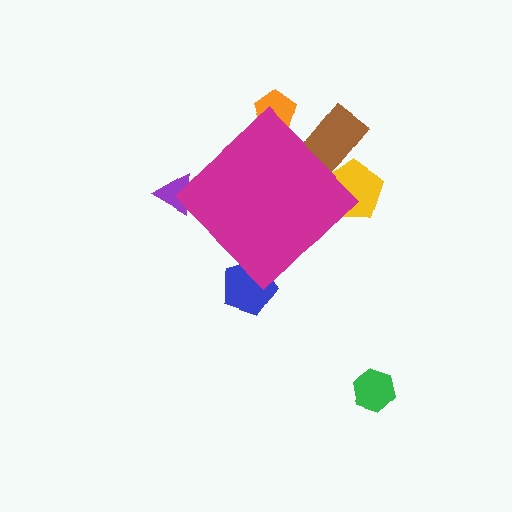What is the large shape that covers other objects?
A magenta diamond.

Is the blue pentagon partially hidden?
Yes, the blue pentagon is partially hidden behind the magenta diamond.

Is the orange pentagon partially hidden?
Yes, the orange pentagon is partially hidden behind the magenta diamond.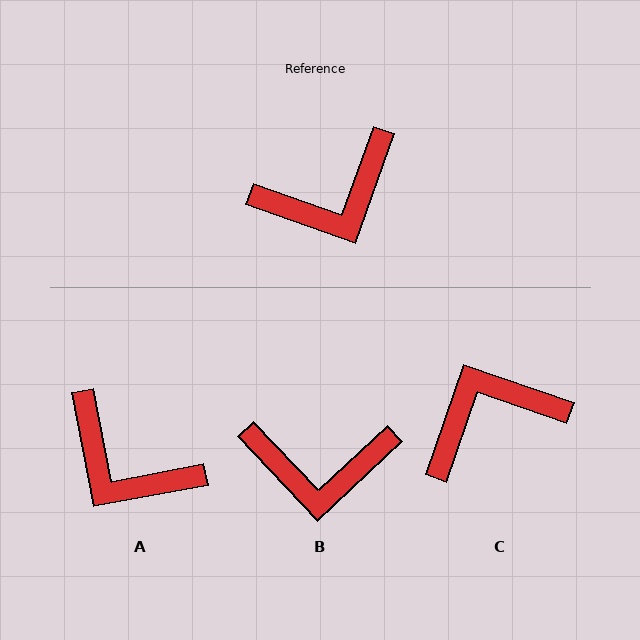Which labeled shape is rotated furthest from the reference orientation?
C, about 179 degrees away.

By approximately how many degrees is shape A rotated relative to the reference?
Approximately 60 degrees clockwise.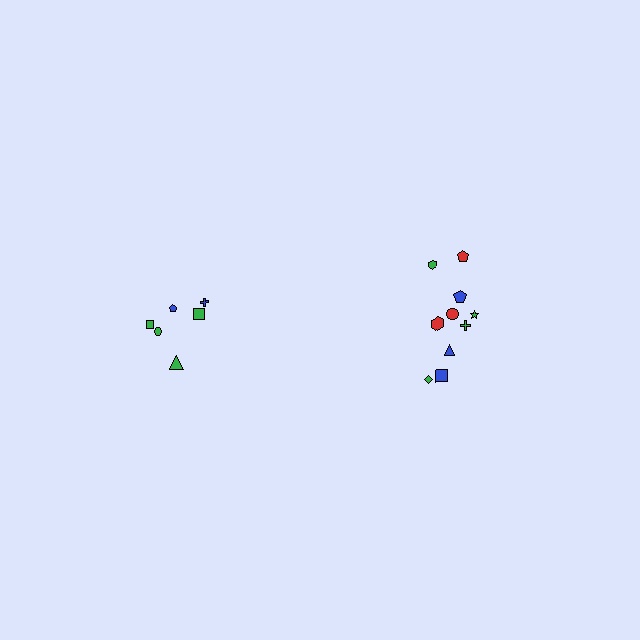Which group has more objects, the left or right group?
The right group.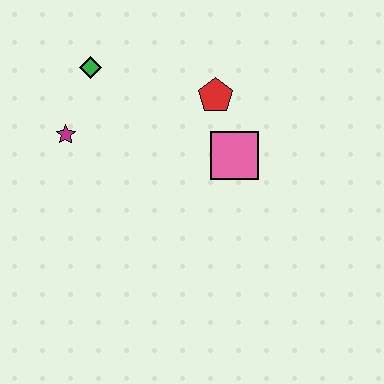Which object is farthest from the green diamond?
The pink square is farthest from the green diamond.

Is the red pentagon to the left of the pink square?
Yes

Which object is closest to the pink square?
The red pentagon is closest to the pink square.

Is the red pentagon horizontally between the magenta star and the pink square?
Yes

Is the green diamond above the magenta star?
Yes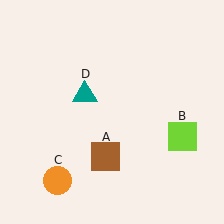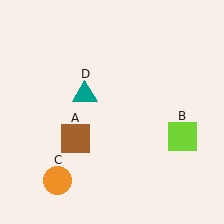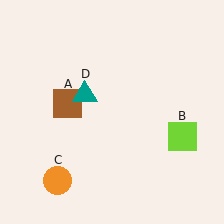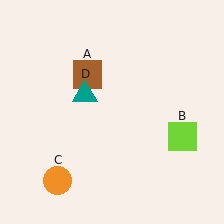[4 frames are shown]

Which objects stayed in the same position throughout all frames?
Lime square (object B) and orange circle (object C) and teal triangle (object D) remained stationary.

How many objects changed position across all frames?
1 object changed position: brown square (object A).